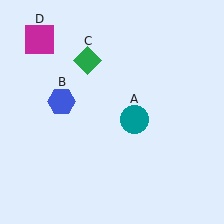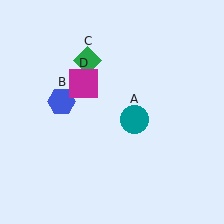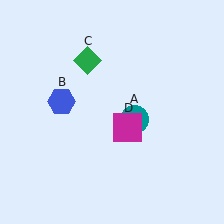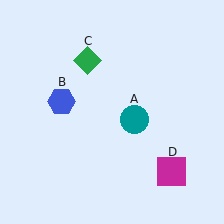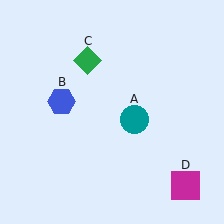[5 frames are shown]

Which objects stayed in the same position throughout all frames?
Teal circle (object A) and blue hexagon (object B) and green diamond (object C) remained stationary.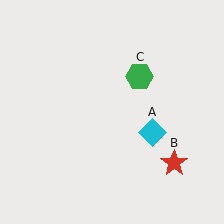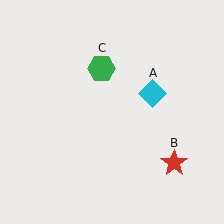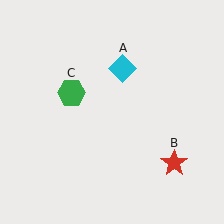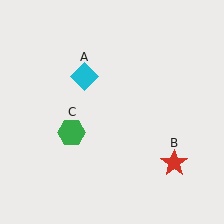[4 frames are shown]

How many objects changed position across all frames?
2 objects changed position: cyan diamond (object A), green hexagon (object C).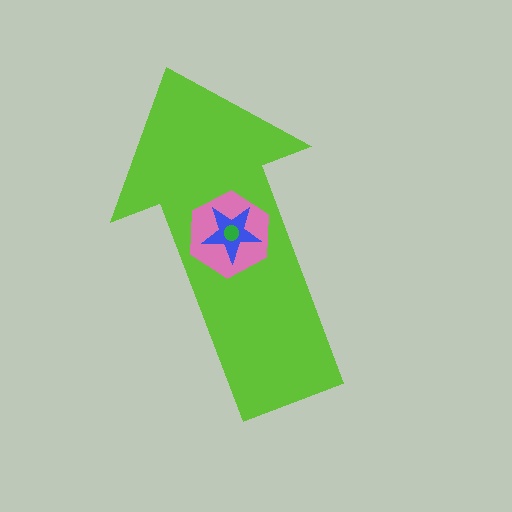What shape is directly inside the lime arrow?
The pink hexagon.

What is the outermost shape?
The lime arrow.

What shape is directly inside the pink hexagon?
The blue star.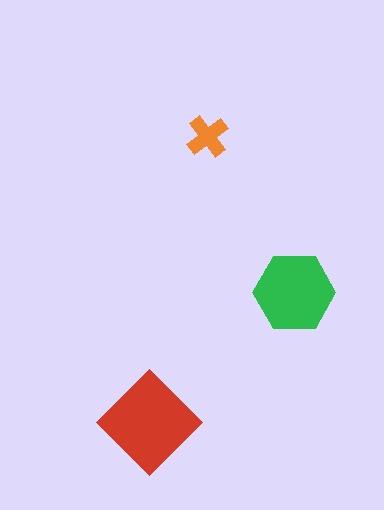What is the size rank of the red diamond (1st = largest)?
1st.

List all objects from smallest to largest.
The orange cross, the green hexagon, the red diamond.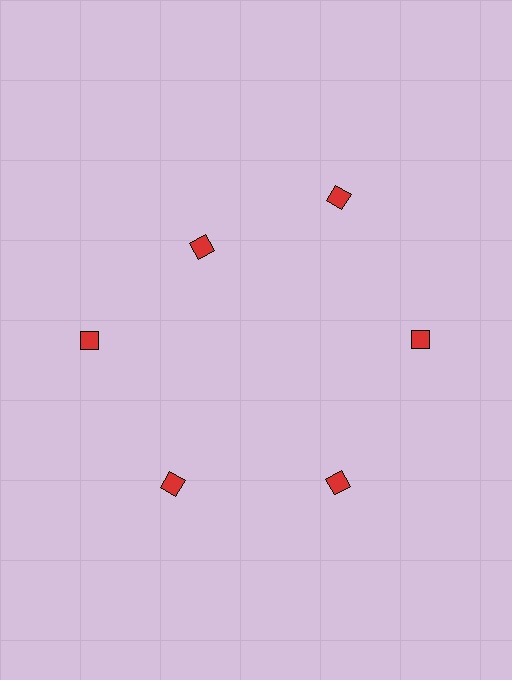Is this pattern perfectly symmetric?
No. The 6 red diamonds are arranged in a ring, but one element near the 11 o'clock position is pulled inward toward the center, breaking the 6-fold rotational symmetry.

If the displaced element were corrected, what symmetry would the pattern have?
It would have 6-fold rotational symmetry — the pattern would map onto itself every 60 degrees.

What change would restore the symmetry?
The symmetry would be restored by moving it outward, back onto the ring so that all 6 diamonds sit at equal angles and equal distance from the center.